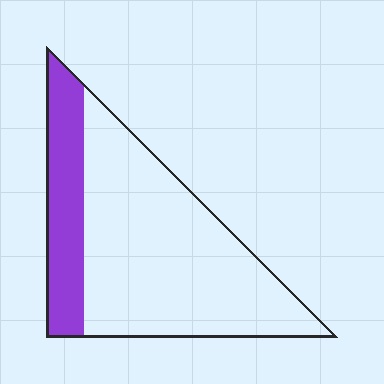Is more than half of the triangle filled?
No.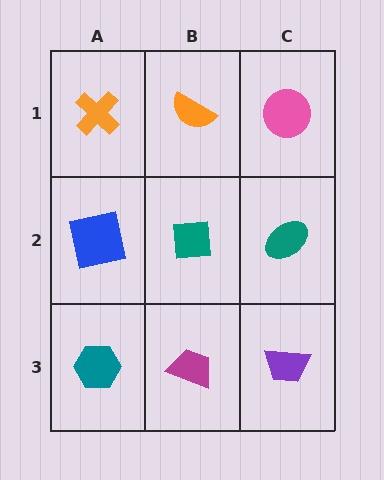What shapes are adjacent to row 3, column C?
A teal ellipse (row 2, column C), a magenta trapezoid (row 3, column B).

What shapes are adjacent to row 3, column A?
A blue square (row 2, column A), a magenta trapezoid (row 3, column B).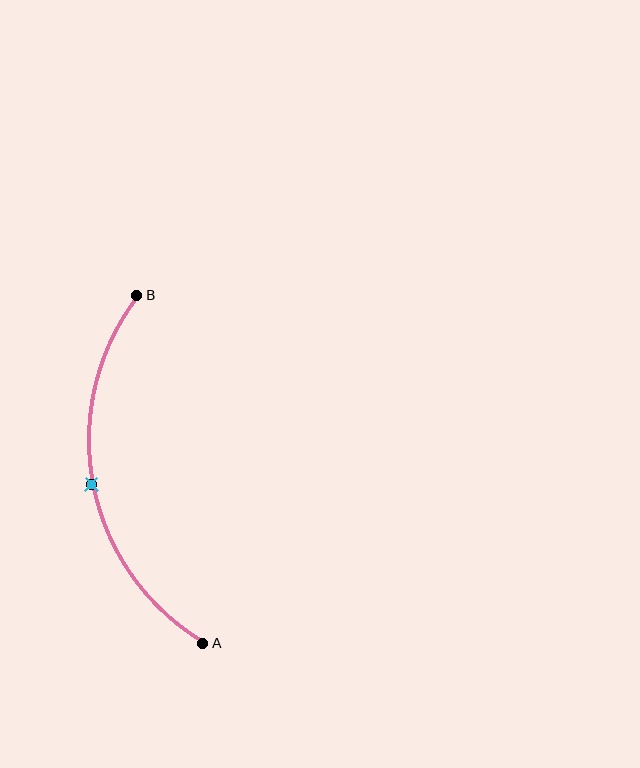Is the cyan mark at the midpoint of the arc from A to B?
Yes. The cyan mark lies on the arc at equal arc-length from both A and B — it is the arc midpoint.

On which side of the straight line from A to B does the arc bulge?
The arc bulges to the left of the straight line connecting A and B.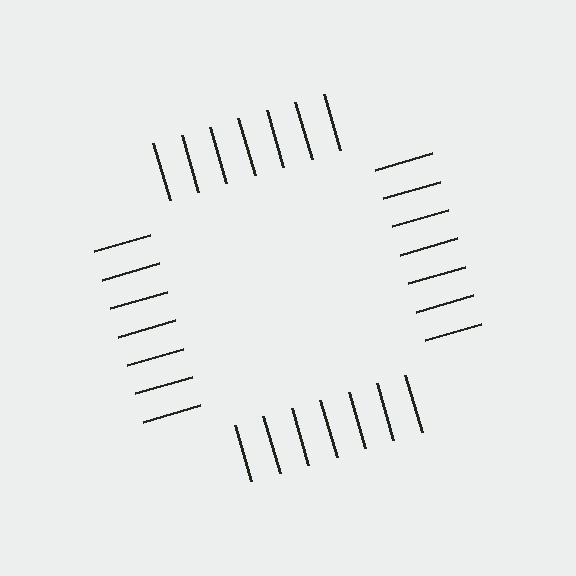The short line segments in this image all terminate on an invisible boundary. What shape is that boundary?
An illusory square — the line segments terminate on its edges but no continuous stroke is drawn.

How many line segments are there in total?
28 — 7 along each of the 4 edges.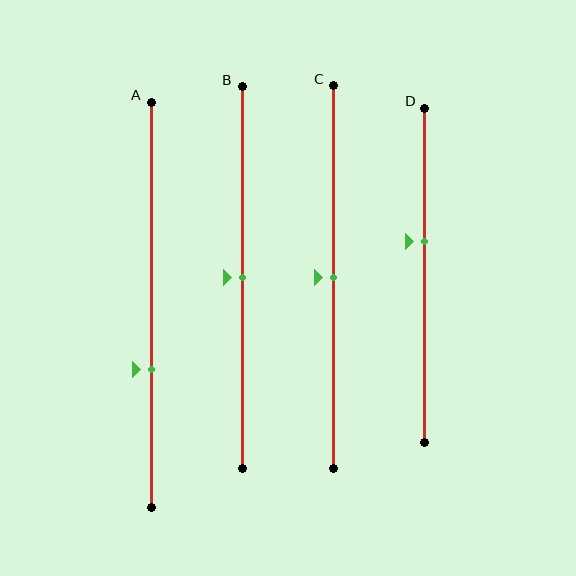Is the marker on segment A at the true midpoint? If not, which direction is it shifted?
No, the marker on segment A is shifted downward by about 16% of the segment length.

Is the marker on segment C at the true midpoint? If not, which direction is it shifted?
Yes, the marker on segment C is at the true midpoint.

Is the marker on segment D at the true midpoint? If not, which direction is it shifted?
No, the marker on segment D is shifted upward by about 10% of the segment length.